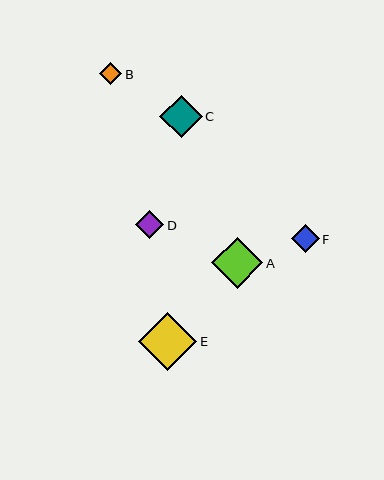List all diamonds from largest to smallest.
From largest to smallest: E, A, C, D, F, B.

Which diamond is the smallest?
Diamond B is the smallest with a size of approximately 22 pixels.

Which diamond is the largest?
Diamond E is the largest with a size of approximately 59 pixels.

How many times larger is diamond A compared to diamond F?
Diamond A is approximately 1.8 times the size of diamond F.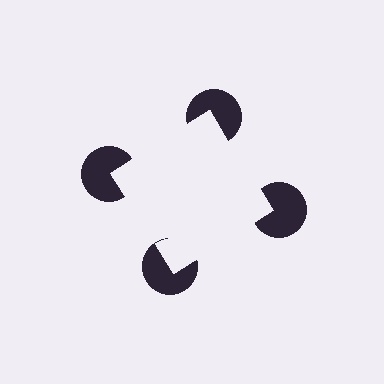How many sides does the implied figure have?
4 sides.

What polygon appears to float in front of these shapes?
An illusory square — its edges are inferred from the aligned wedge cuts in the pac-man discs, not physically drawn.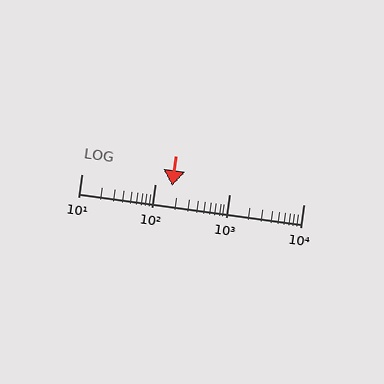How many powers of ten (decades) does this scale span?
The scale spans 3 decades, from 10 to 10000.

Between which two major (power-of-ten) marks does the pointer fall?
The pointer is between 100 and 1000.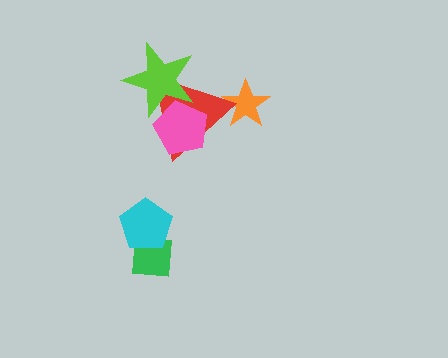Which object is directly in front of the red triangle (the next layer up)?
The pink pentagon is directly in front of the red triangle.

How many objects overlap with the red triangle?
3 objects overlap with the red triangle.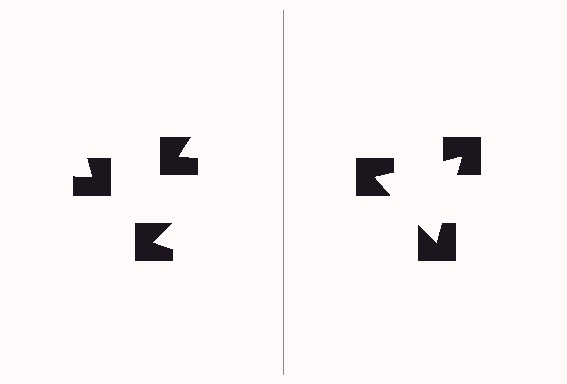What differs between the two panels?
The notched squares are positioned identically on both sides; only the wedge orientations differ. On the right they align to a triangle; on the left they are misaligned.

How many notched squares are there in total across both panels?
6 — 3 on each side.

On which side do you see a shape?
An illusory triangle appears on the right side. On the left side the wedge cuts are rotated, so no coherent shape forms.